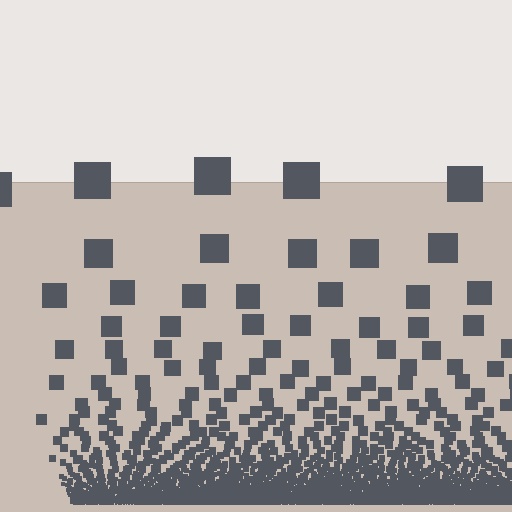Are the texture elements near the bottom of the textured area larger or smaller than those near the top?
Smaller. The gradient is inverted — elements near the bottom are smaller and denser.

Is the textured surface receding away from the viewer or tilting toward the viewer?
The surface appears to tilt toward the viewer. Texture elements get larger and sparser toward the top.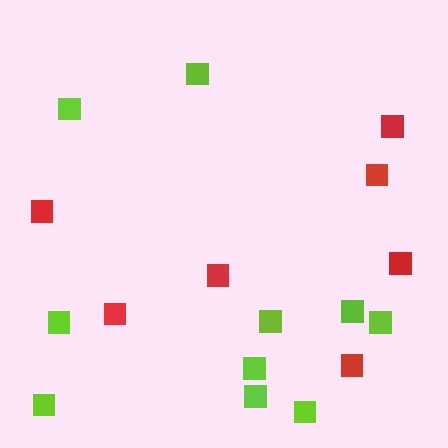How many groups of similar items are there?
There are 2 groups: one group of red squares (7) and one group of lime squares (10).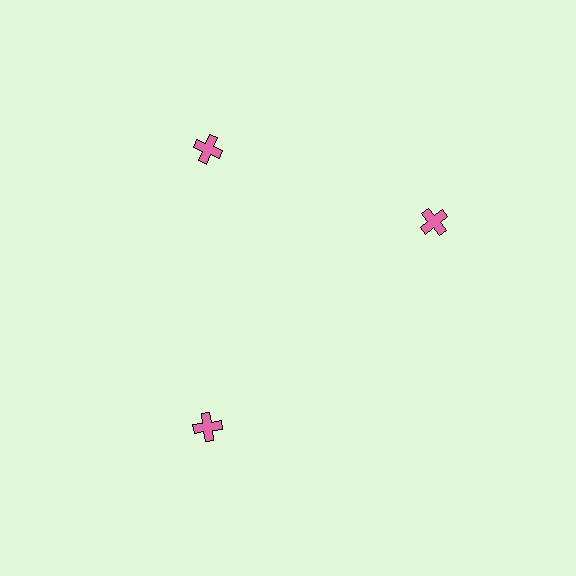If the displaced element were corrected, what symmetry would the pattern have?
It would have 3-fold rotational symmetry — the pattern would map onto itself every 120 degrees.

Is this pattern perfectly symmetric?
No. The 3 pink crosses are arranged in a ring, but one element near the 3 o'clock position is rotated out of alignment along the ring, breaking the 3-fold rotational symmetry.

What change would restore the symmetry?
The symmetry would be restored by rotating it back into even spacing with its neighbors so that all 3 crosses sit at equal angles and equal distance from the center.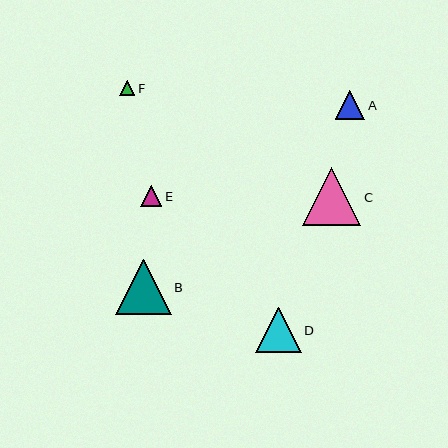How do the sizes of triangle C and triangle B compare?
Triangle C and triangle B are approximately the same size.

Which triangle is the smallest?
Triangle F is the smallest with a size of approximately 15 pixels.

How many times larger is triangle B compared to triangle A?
Triangle B is approximately 1.9 times the size of triangle A.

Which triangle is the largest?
Triangle C is the largest with a size of approximately 58 pixels.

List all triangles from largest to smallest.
From largest to smallest: C, B, D, A, E, F.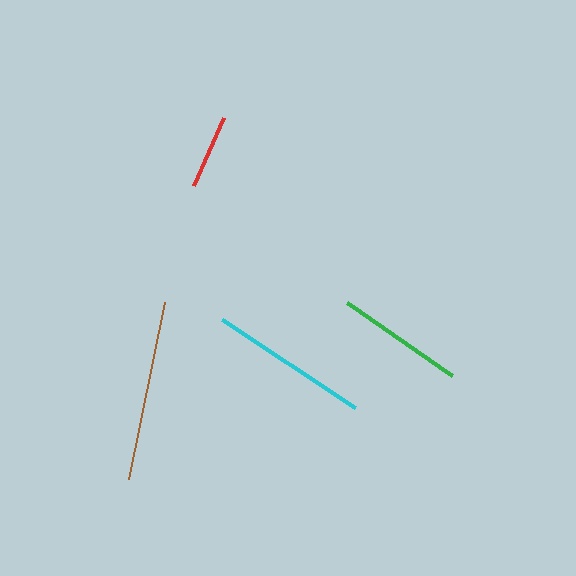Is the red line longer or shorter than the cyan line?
The cyan line is longer than the red line.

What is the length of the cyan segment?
The cyan segment is approximately 159 pixels long.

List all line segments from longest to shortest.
From longest to shortest: brown, cyan, green, red.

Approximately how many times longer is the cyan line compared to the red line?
The cyan line is approximately 2.2 times the length of the red line.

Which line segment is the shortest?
The red line is the shortest at approximately 74 pixels.